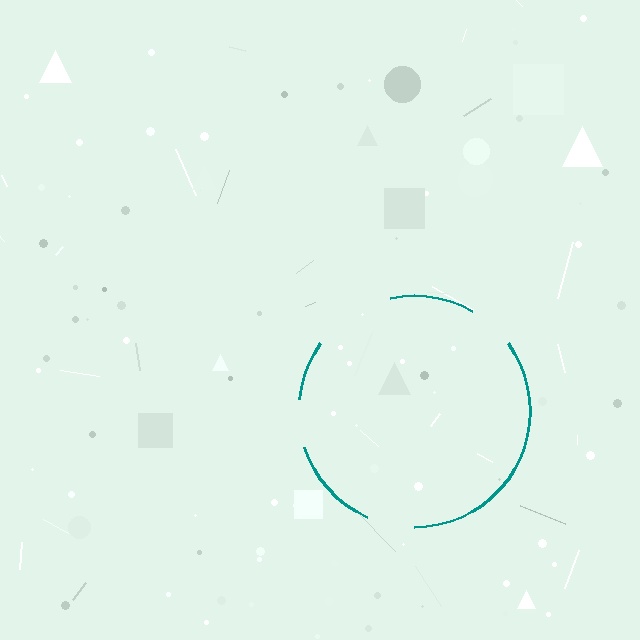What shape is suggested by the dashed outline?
The dashed outline suggests a circle.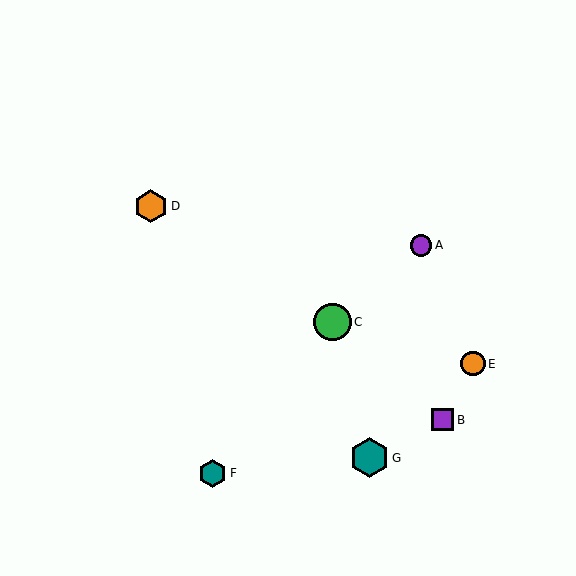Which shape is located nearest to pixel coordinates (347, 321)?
The green circle (labeled C) at (333, 322) is nearest to that location.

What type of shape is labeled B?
Shape B is a purple square.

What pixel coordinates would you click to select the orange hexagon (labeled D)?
Click at (151, 206) to select the orange hexagon D.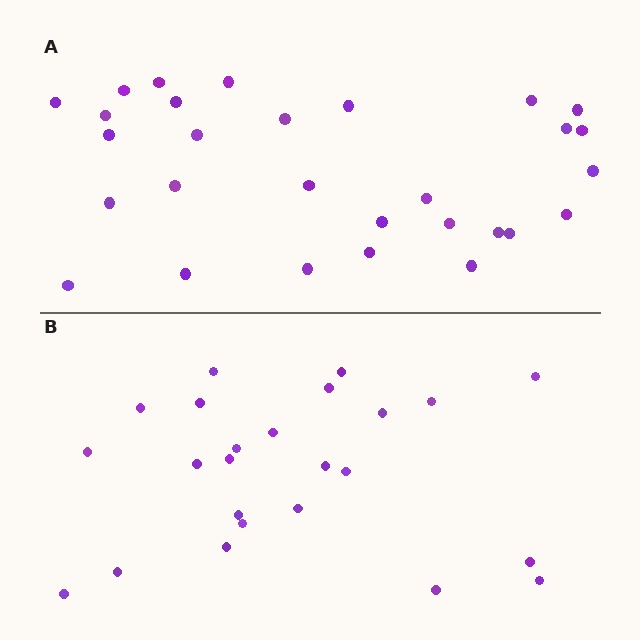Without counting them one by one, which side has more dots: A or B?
Region A (the top region) has more dots.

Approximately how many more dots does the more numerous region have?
Region A has about 5 more dots than region B.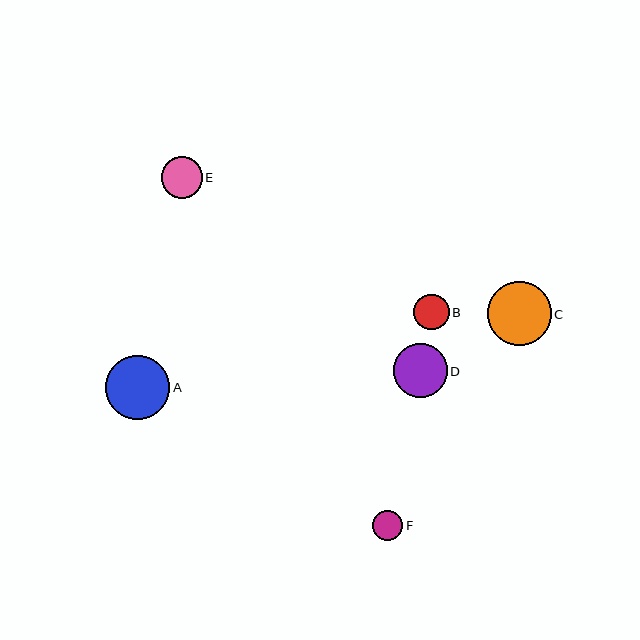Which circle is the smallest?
Circle F is the smallest with a size of approximately 30 pixels.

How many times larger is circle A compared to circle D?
Circle A is approximately 1.2 times the size of circle D.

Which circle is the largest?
Circle A is the largest with a size of approximately 64 pixels.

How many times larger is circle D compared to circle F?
Circle D is approximately 1.8 times the size of circle F.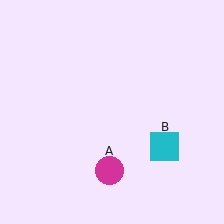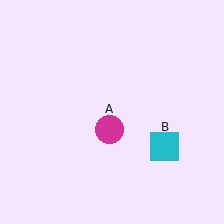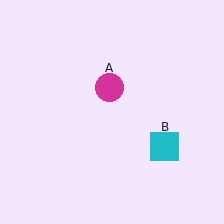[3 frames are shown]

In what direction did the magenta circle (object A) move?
The magenta circle (object A) moved up.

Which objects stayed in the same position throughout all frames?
Cyan square (object B) remained stationary.